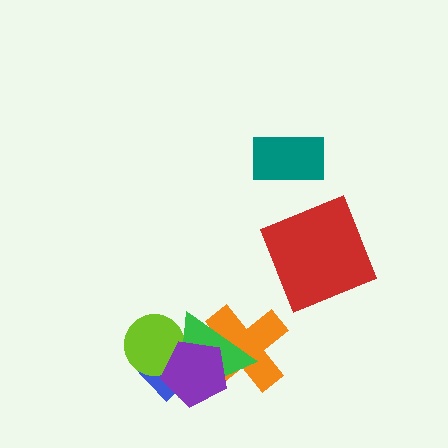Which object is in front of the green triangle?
The purple pentagon is in front of the green triangle.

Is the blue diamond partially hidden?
Yes, it is partially covered by another shape.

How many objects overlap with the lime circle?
3 objects overlap with the lime circle.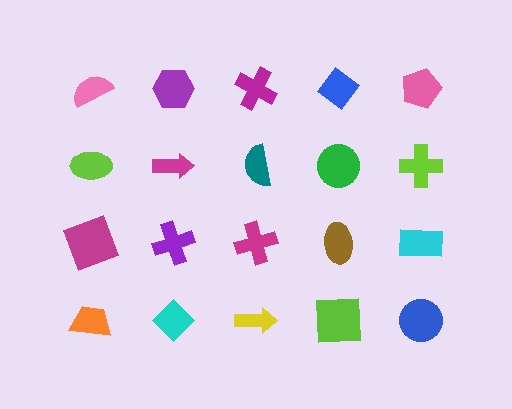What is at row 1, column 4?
A blue diamond.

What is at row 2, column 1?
A lime ellipse.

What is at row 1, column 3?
A magenta cross.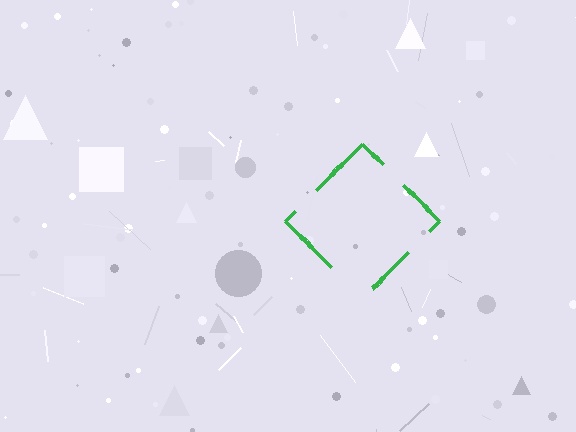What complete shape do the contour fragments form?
The contour fragments form a diamond.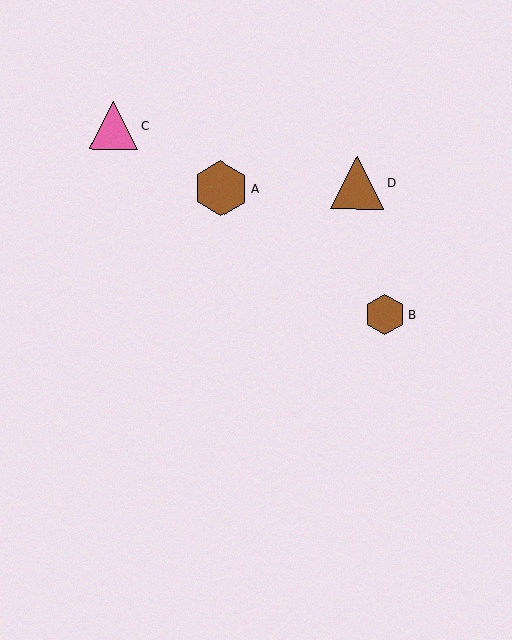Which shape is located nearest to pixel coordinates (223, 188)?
The brown hexagon (labeled A) at (221, 188) is nearest to that location.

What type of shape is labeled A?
Shape A is a brown hexagon.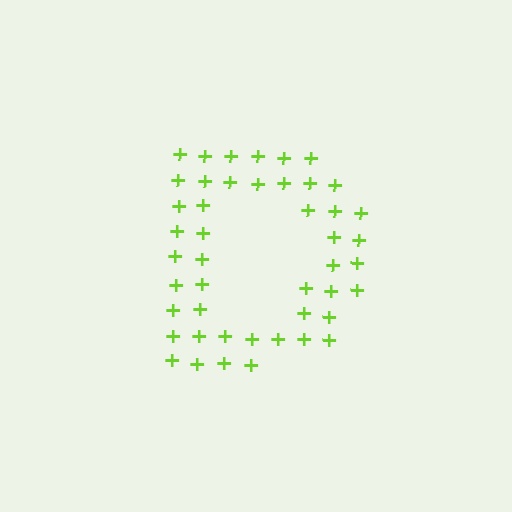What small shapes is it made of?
It is made of small plus signs.